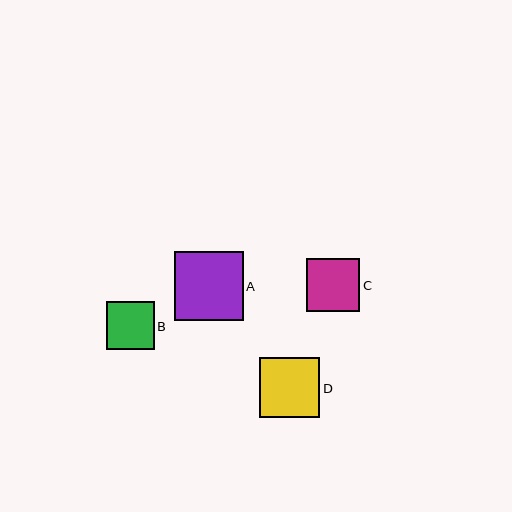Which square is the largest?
Square A is the largest with a size of approximately 69 pixels.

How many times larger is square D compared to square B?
Square D is approximately 1.2 times the size of square B.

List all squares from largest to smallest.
From largest to smallest: A, D, C, B.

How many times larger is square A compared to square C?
Square A is approximately 1.3 times the size of square C.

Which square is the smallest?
Square B is the smallest with a size of approximately 48 pixels.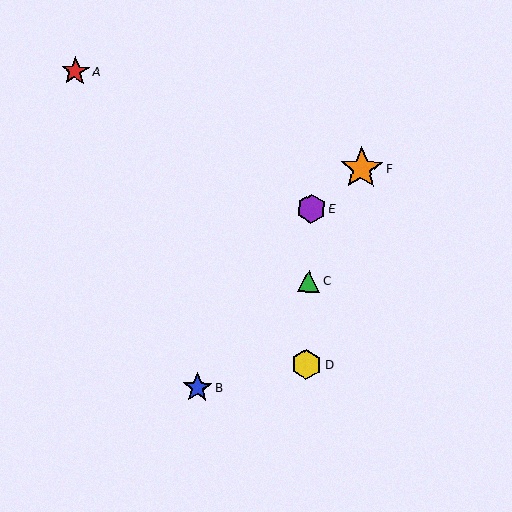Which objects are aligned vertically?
Objects C, D, E are aligned vertically.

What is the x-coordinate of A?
Object A is at x≈75.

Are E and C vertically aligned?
Yes, both are at x≈311.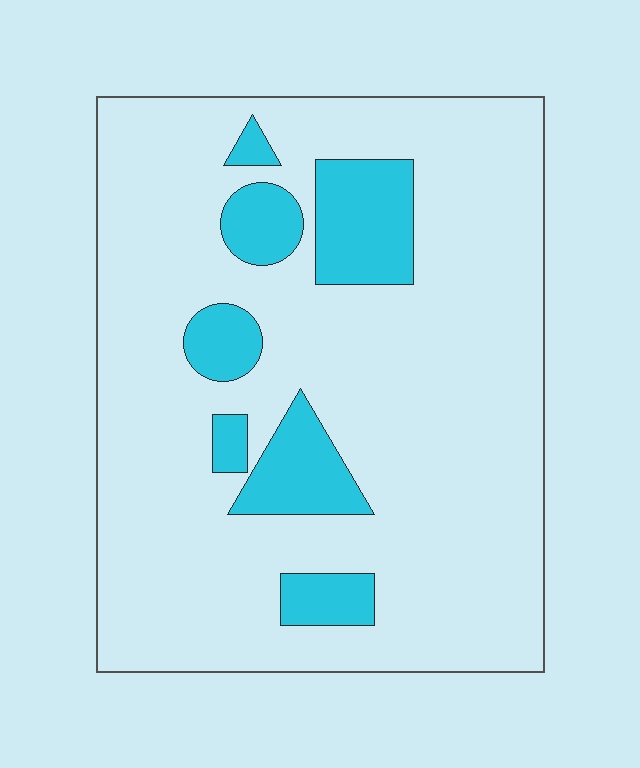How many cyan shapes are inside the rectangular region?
7.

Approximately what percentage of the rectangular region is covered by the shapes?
Approximately 15%.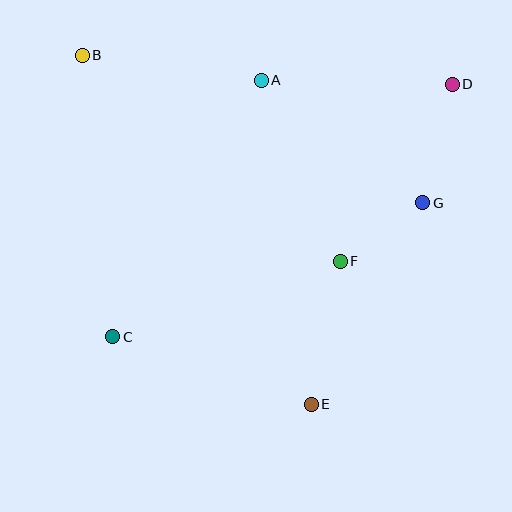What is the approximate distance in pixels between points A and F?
The distance between A and F is approximately 198 pixels.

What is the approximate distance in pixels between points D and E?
The distance between D and E is approximately 350 pixels.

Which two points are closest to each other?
Points F and G are closest to each other.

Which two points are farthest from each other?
Points C and D are farthest from each other.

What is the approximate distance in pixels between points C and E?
The distance between C and E is approximately 209 pixels.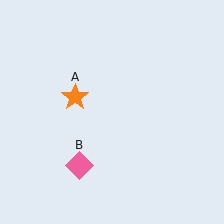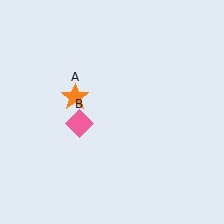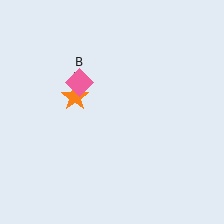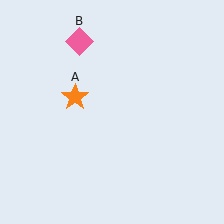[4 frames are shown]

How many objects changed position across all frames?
1 object changed position: pink diamond (object B).